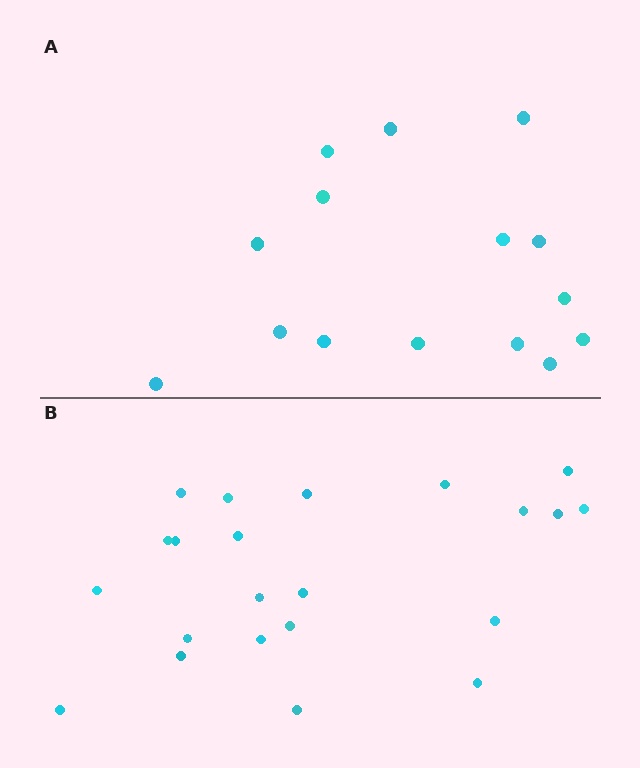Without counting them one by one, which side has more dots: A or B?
Region B (the bottom region) has more dots.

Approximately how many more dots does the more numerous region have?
Region B has roughly 8 or so more dots than region A.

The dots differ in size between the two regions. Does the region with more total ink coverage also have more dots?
No. Region A has more total ink coverage because its dots are larger, but region B actually contains more individual dots. Total area can be misleading — the number of items is what matters here.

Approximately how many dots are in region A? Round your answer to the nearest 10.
About 20 dots. (The exact count is 15, which rounds to 20.)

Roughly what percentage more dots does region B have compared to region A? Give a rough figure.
About 45% more.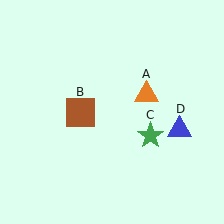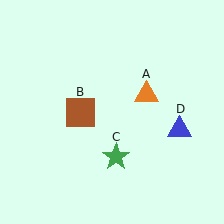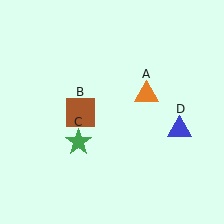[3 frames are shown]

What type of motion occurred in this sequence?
The green star (object C) rotated clockwise around the center of the scene.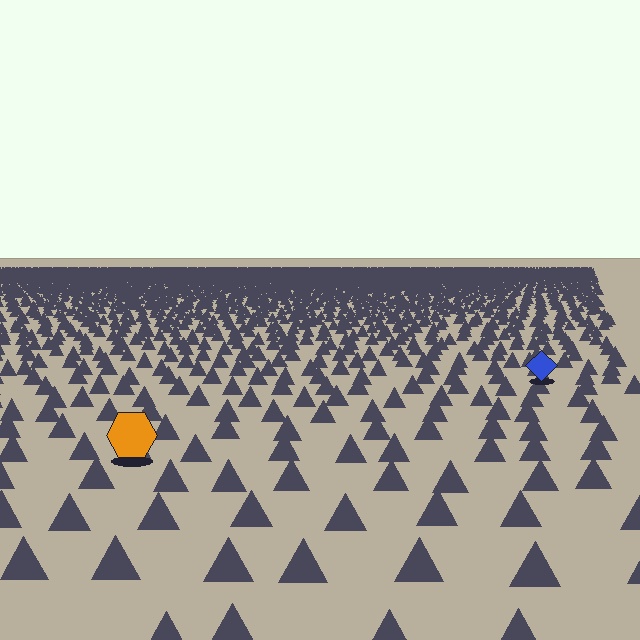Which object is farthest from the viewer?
The blue diamond is farthest from the viewer. It appears smaller and the ground texture around it is denser.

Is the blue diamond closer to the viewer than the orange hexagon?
No. The orange hexagon is closer — you can tell from the texture gradient: the ground texture is coarser near it.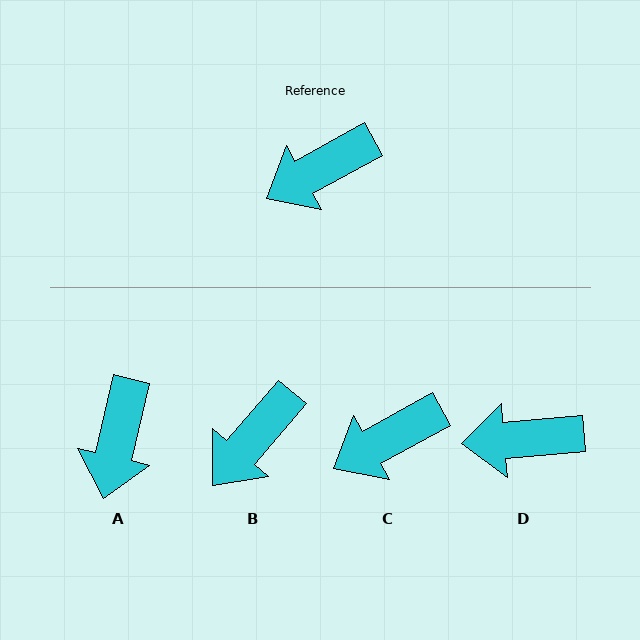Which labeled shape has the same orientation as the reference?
C.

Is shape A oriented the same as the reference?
No, it is off by about 48 degrees.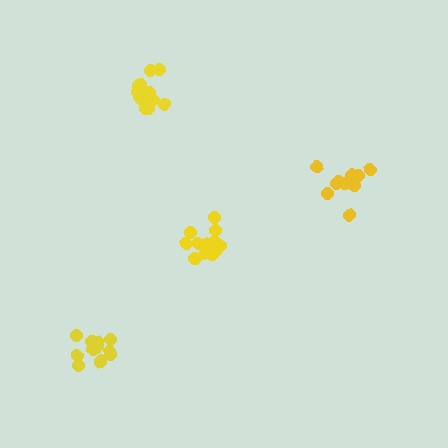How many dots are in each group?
Group 1: 13 dots, Group 2: 11 dots, Group 3: 13 dots, Group 4: 10 dots (47 total).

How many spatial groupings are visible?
There are 4 spatial groupings.